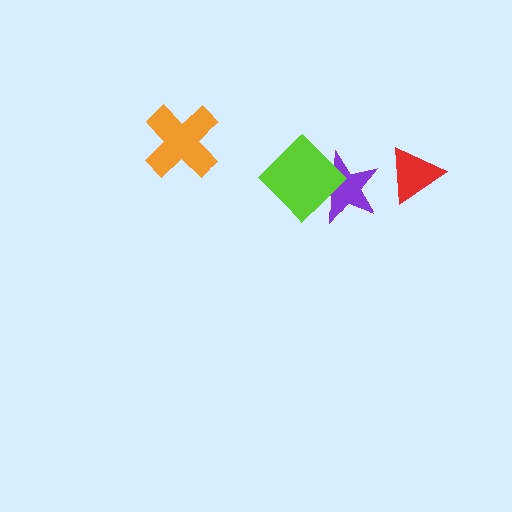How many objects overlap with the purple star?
1 object overlaps with the purple star.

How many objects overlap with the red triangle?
0 objects overlap with the red triangle.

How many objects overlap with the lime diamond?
1 object overlaps with the lime diamond.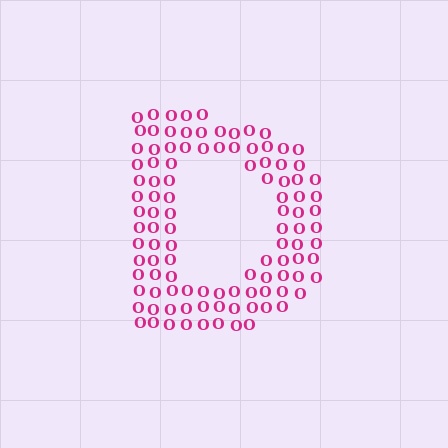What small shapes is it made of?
It is made of small letter O's.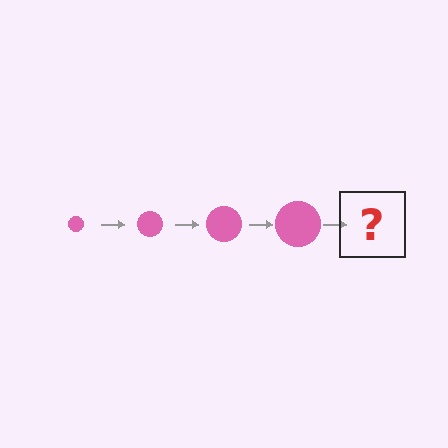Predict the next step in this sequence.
The next step is a pink circle, larger than the previous one.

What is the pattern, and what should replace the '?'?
The pattern is that the circle gets progressively larger each step. The '?' should be a pink circle, larger than the previous one.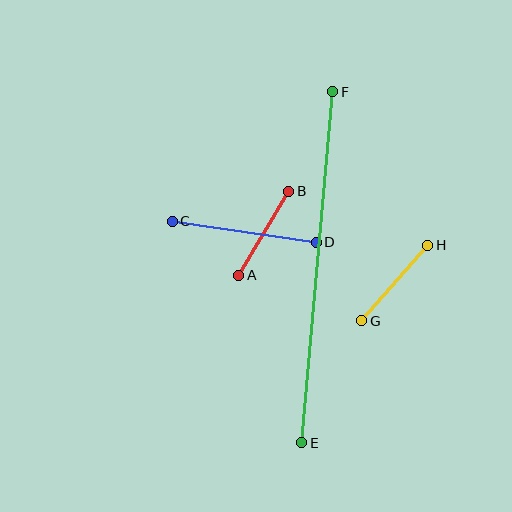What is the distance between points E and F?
The distance is approximately 352 pixels.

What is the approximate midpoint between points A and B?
The midpoint is at approximately (264, 233) pixels.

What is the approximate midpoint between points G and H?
The midpoint is at approximately (395, 283) pixels.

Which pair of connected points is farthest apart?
Points E and F are farthest apart.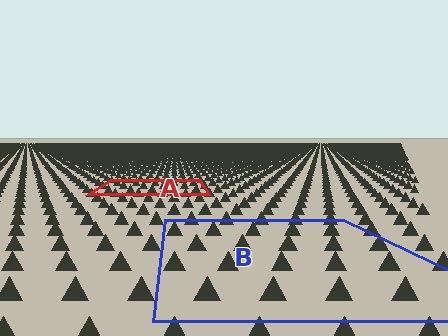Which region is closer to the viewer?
Region B is closer. The texture elements there are larger and more spread out.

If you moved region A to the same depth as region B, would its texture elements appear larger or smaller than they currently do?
They would appear larger. At a closer depth, the same texture elements are projected at a bigger on-screen size.